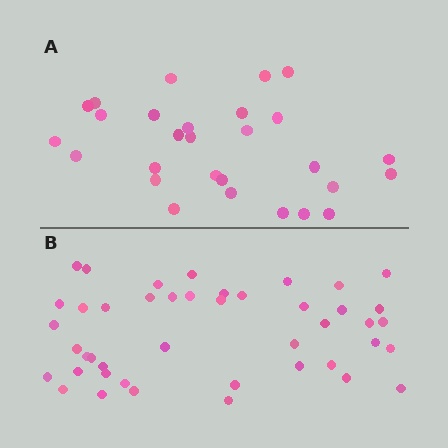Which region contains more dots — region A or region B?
Region B (the bottom region) has more dots.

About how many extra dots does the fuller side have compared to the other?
Region B has approximately 15 more dots than region A.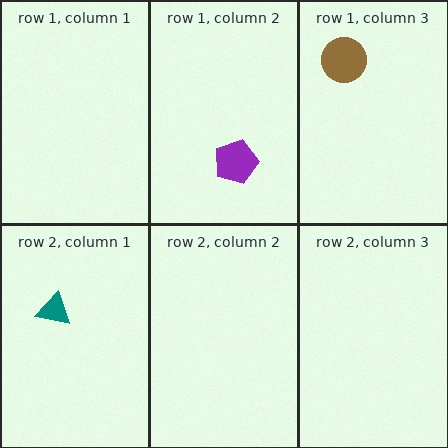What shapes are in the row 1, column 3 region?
The brown circle.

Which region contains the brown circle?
The row 1, column 3 region.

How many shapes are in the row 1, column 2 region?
1.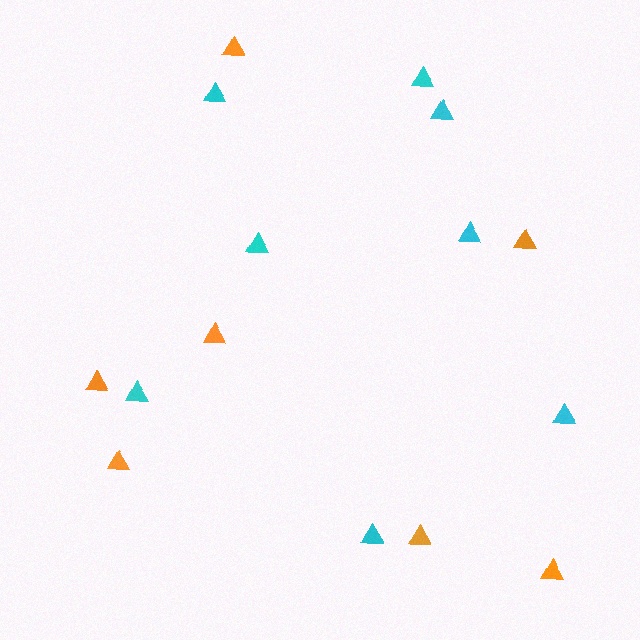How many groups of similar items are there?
There are 2 groups: one group of orange triangles (7) and one group of cyan triangles (8).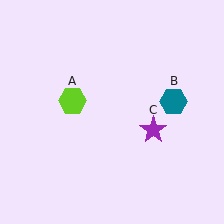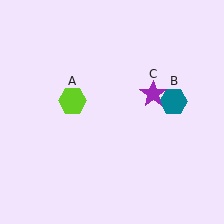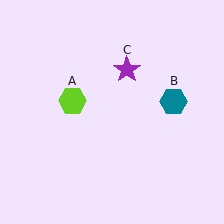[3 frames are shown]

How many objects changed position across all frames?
1 object changed position: purple star (object C).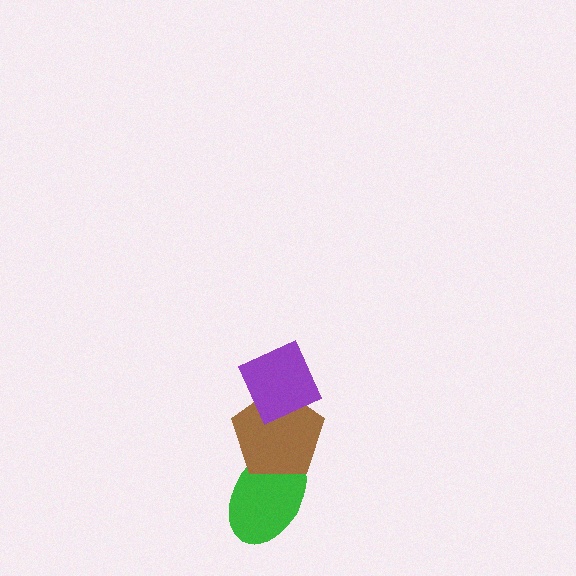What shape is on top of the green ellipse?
The brown pentagon is on top of the green ellipse.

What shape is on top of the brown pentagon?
The purple diamond is on top of the brown pentagon.